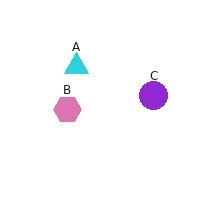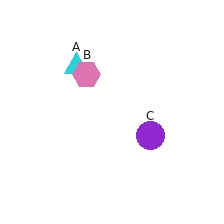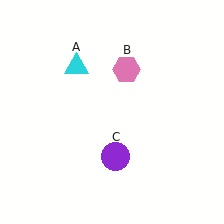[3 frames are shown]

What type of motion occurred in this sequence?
The pink hexagon (object B), purple circle (object C) rotated clockwise around the center of the scene.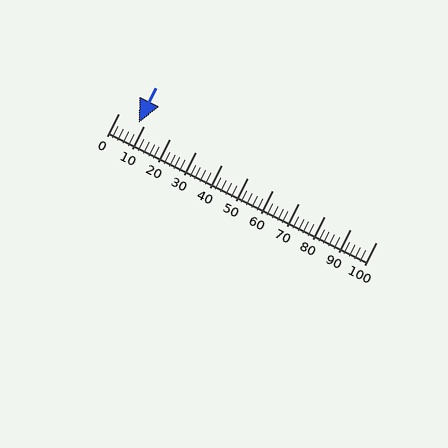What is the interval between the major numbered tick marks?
The major tick marks are spaced 10 units apart.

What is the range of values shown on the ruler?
The ruler shows values from 0 to 100.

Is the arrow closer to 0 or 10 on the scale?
The arrow is closer to 10.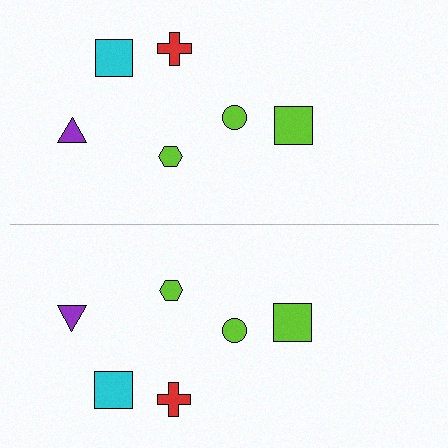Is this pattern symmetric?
Yes, this pattern has bilateral (reflection) symmetry.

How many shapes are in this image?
There are 12 shapes in this image.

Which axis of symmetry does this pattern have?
The pattern has a horizontal axis of symmetry running through the center of the image.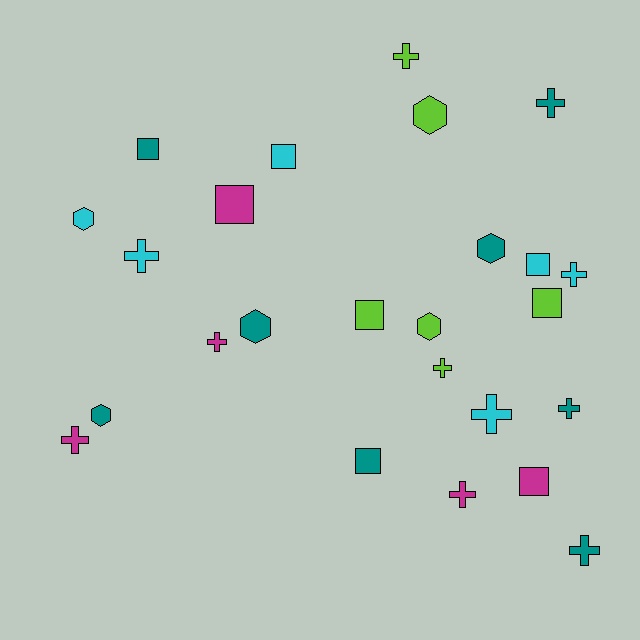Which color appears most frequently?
Teal, with 8 objects.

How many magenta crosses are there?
There are 3 magenta crosses.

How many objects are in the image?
There are 25 objects.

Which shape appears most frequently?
Cross, with 11 objects.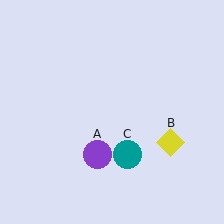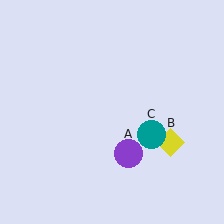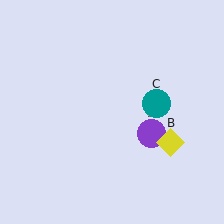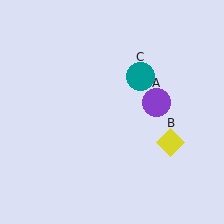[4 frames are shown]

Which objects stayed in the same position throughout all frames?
Yellow diamond (object B) remained stationary.